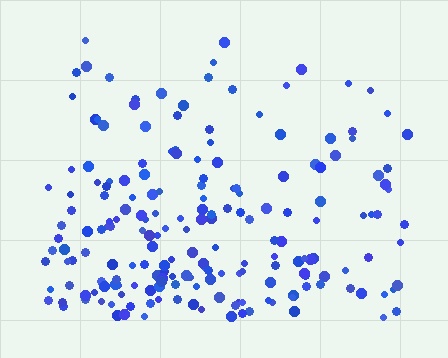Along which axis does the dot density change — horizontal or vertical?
Vertical.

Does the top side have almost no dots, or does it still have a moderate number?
Still a moderate number, just noticeably fewer than the bottom.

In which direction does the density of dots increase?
From top to bottom, with the bottom side densest.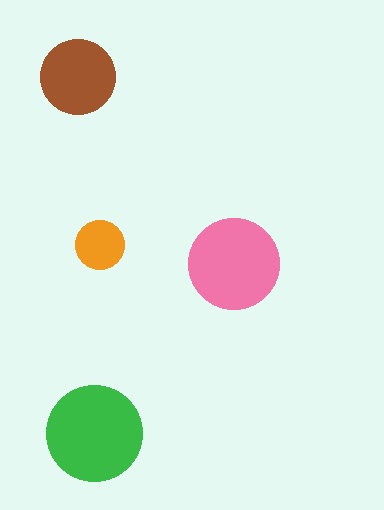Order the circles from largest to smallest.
the green one, the pink one, the brown one, the orange one.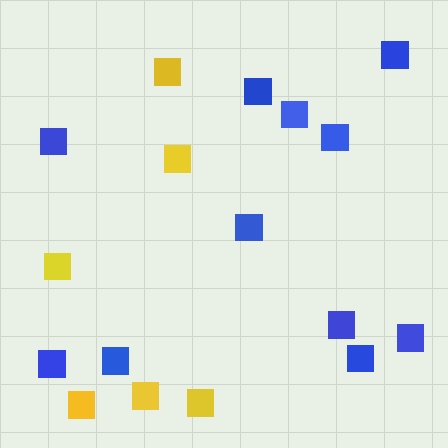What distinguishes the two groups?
There are 2 groups: one group of yellow squares (6) and one group of blue squares (11).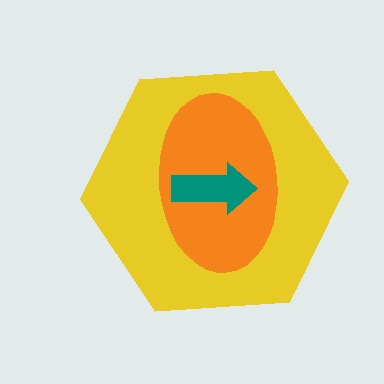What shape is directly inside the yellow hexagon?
The orange ellipse.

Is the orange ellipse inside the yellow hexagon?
Yes.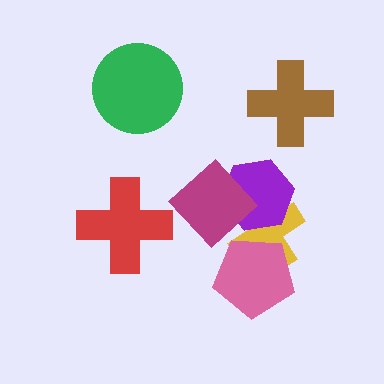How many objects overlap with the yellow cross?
3 objects overlap with the yellow cross.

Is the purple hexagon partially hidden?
Yes, it is partially covered by another shape.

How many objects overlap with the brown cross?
0 objects overlap with the brown cross.